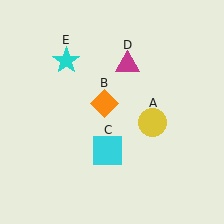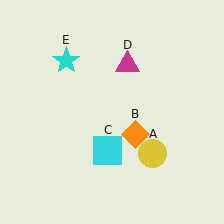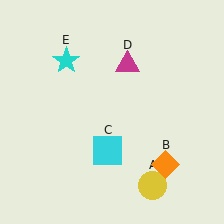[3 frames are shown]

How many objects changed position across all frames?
2 objects changed position: yellow circle (object A), orange diamond (object B).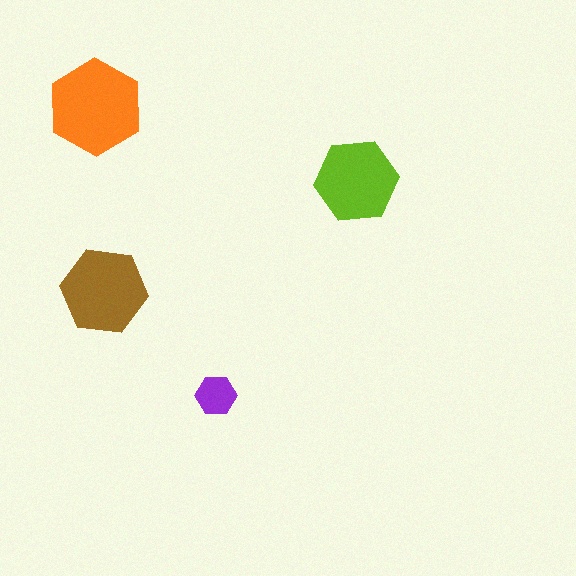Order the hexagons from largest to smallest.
the orange one, the brown one, the lime one, the purple one.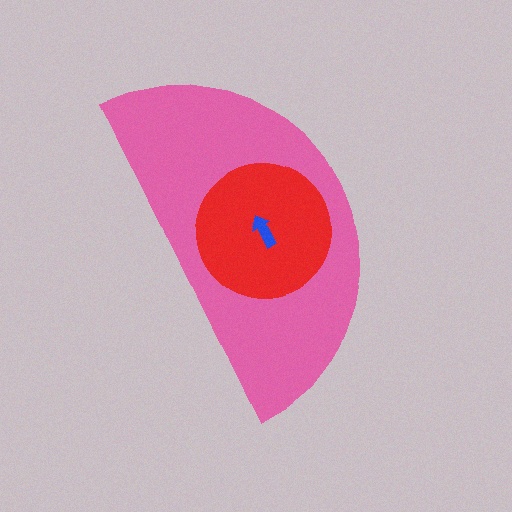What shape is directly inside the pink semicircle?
The red circle.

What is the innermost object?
The blue arrow.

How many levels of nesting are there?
3.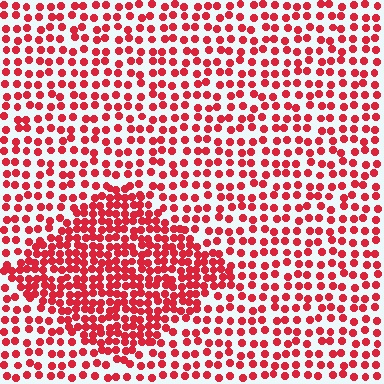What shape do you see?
I see a diamond.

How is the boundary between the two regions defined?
The boundary is defined by a change in element density (approximately 1.9x ratio). All elements are the same color, size, and shape.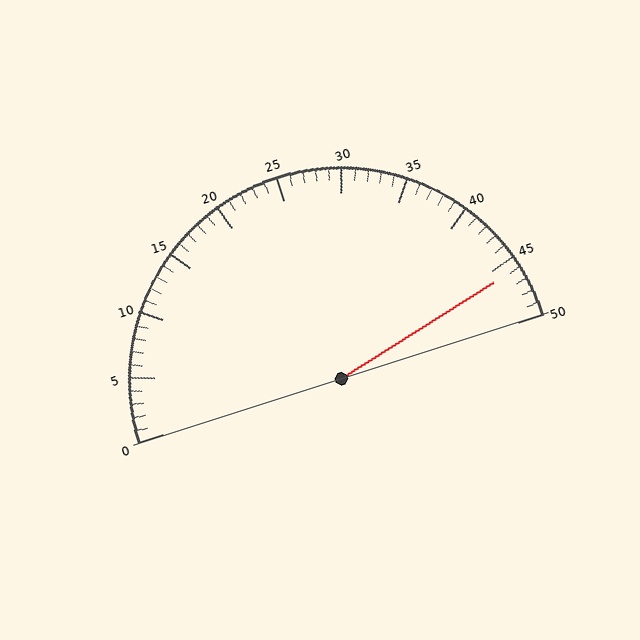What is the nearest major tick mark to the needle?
The nearest major tick mark is 45.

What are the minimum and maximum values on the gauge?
The gauge ranges from 0 to 50.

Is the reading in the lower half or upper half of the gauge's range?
The reading is in the upper half of the range (0 to 50).